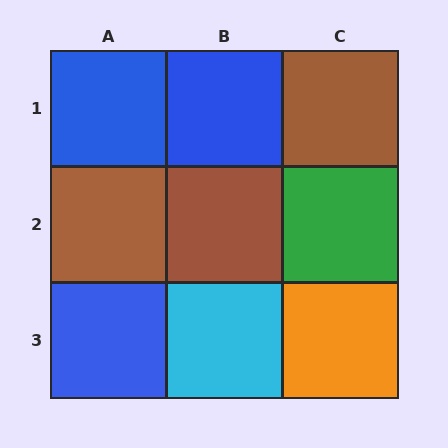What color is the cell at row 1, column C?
Brown.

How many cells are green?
1 cell is green.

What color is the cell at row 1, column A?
Blue.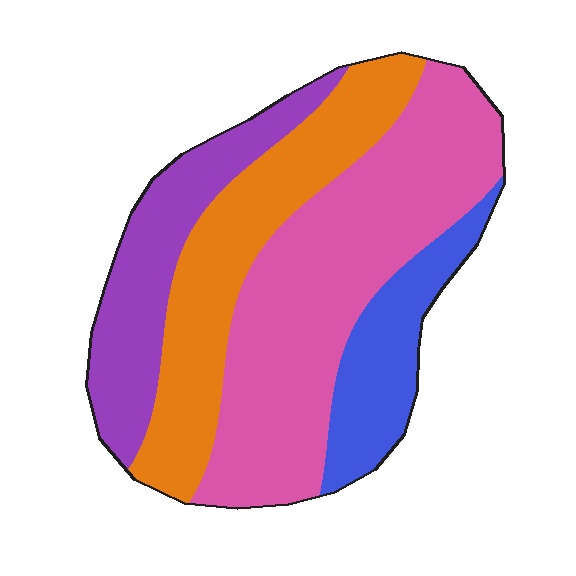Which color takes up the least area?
Blue, at roughly 15%.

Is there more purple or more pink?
Pink.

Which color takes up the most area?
Pink, at roughly 40%.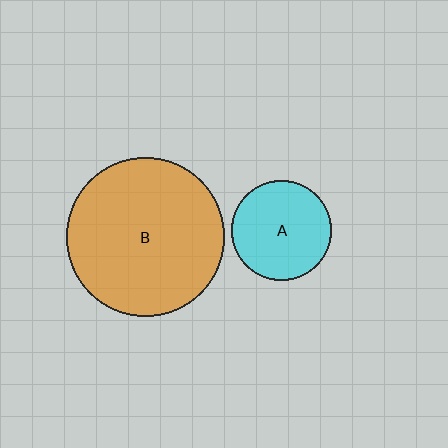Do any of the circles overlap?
No, none of the circles overlap.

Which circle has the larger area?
Circle B (orange).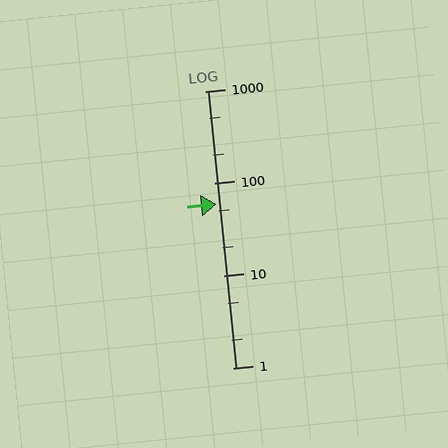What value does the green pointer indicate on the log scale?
The pointer indicates approximately 59.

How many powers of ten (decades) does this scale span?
The scale spans 3 decades, from 1 to 1000.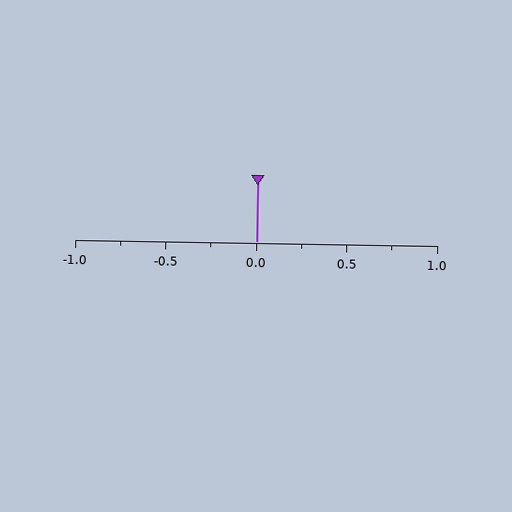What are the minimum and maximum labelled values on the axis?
The axis runs from -1.0 to 1.0.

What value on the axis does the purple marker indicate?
The marker indicates approximately 0.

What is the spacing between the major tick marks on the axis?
The major ticks are spaced 0.5 apart.